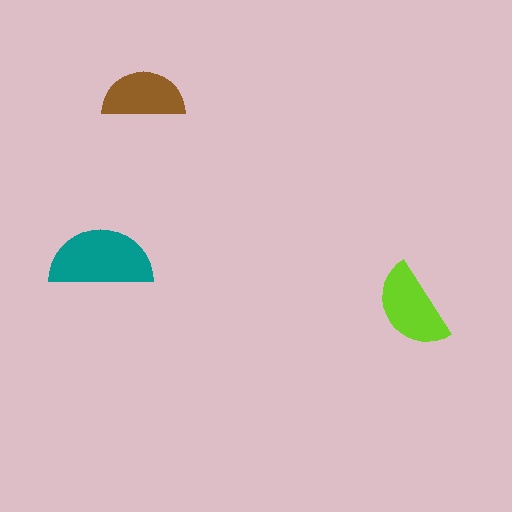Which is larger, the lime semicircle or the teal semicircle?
The teal one.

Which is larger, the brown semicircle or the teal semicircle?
The teal one.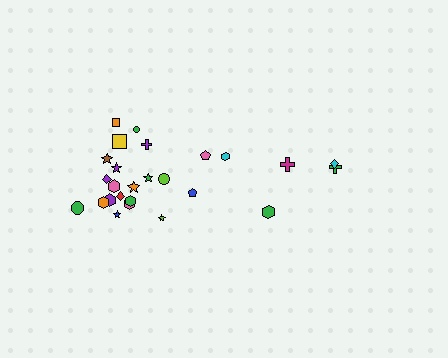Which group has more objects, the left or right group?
The left group.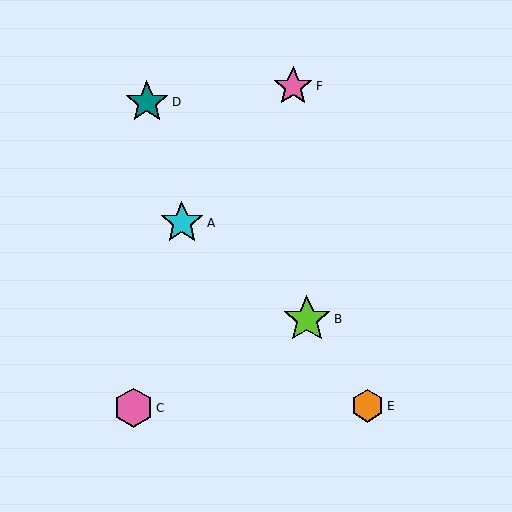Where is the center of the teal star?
The center of the teal star is at (147, 102).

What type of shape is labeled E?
Shape E is an orange hexagon.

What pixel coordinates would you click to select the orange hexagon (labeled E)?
Click at (367, 406) to select the orange hexagon E.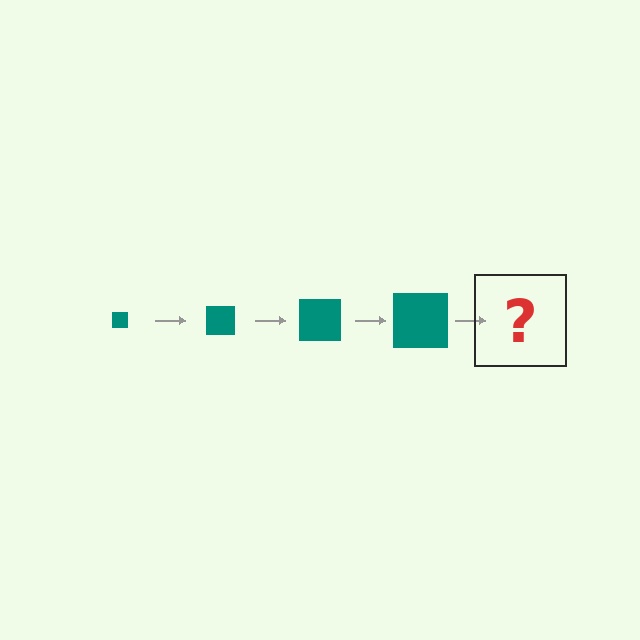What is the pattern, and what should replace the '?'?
The pattern is that the square gets progressively larger each step. The '?' should be a teal square, larger than the previous one.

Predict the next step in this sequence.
The next step is a teal square, larger than the previous one.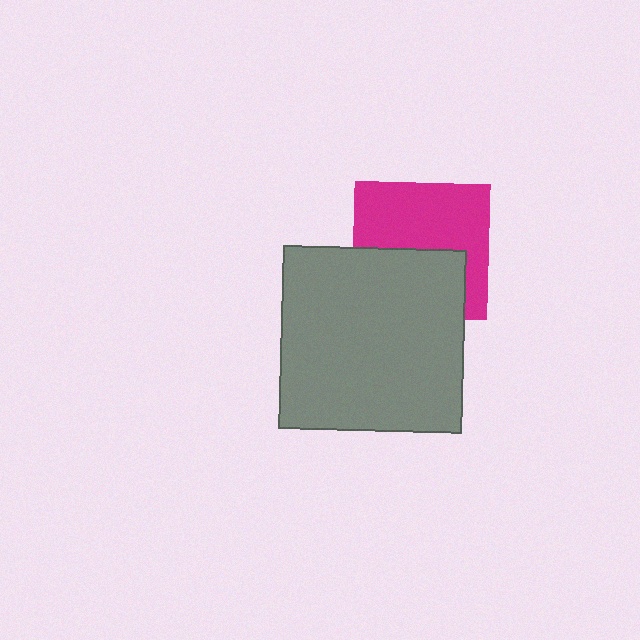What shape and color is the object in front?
The object in front is a gray square.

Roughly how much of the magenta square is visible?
About half of it is visible (roughly 57%).